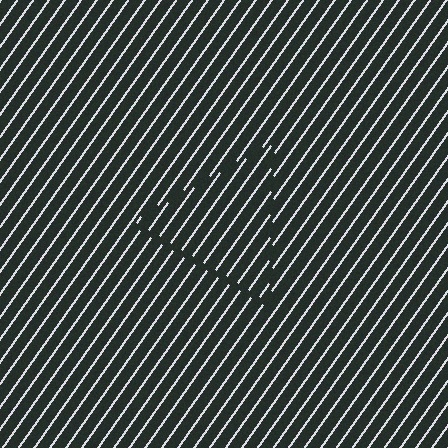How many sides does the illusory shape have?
3 sides — the line-ends trace a triangle.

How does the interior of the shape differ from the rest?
The interior of the shape contains the same grating, shifted by half a period — the contour is defined by the phase discontinuity where line-ends from the inner and outer gratings abut.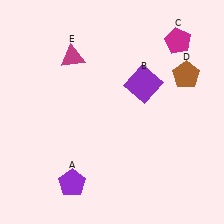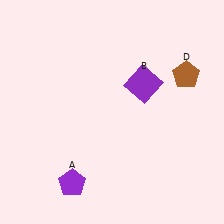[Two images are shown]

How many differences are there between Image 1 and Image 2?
There are 2 differences between the two images.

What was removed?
The magenta triangle (E), the magenta pentagon (C) were removed in Image 2.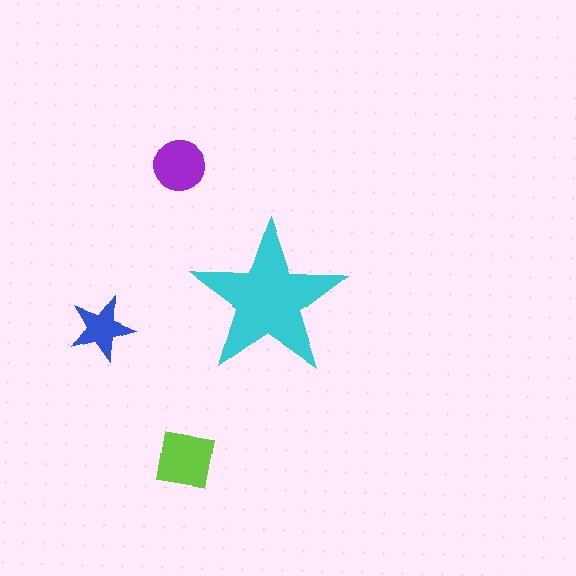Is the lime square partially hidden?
No, the lime square is fully visible.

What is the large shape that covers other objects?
A cyan star.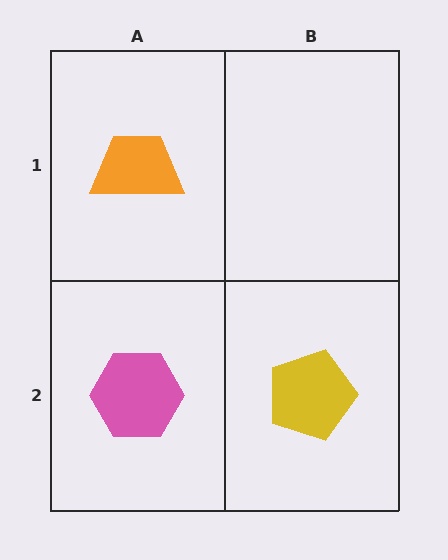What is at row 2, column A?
A pink hexagon.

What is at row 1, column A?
An orange trapezoid.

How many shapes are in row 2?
2 shapes.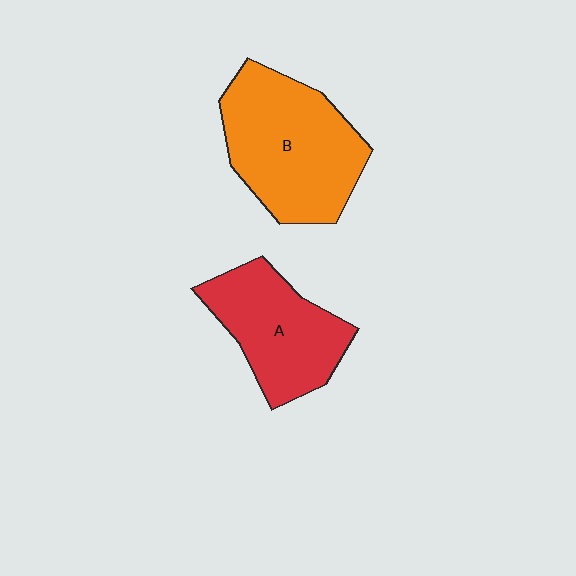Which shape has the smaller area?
Shape A (red).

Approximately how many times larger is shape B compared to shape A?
Approximately 1.3 times.